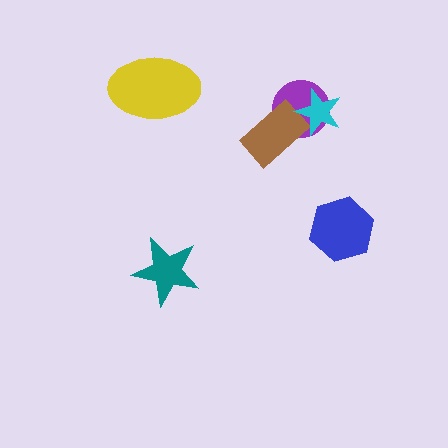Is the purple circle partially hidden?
Yes, it is partially covered by another shape.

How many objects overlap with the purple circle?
2 objects overlap with the purple circle.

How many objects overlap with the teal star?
0 objects overlap with the teal star.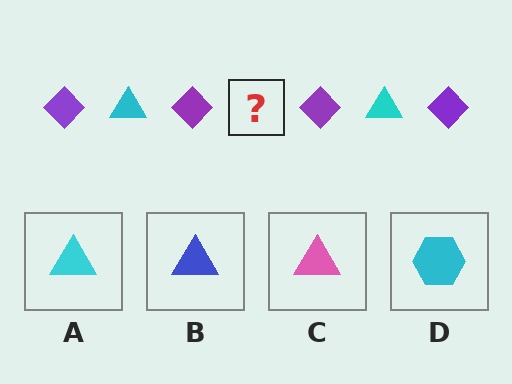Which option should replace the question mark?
Option A.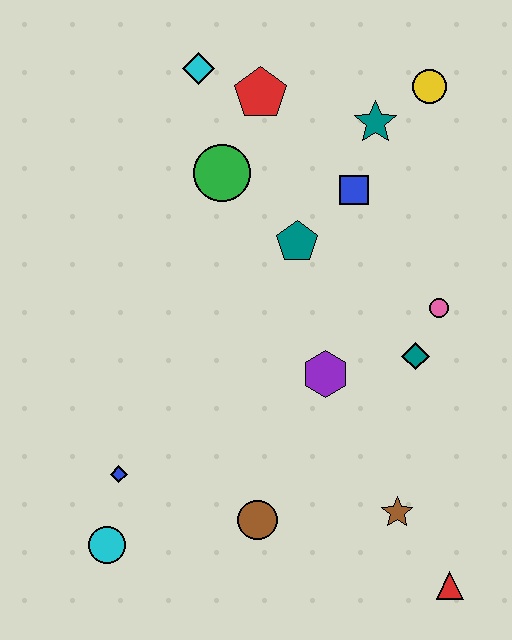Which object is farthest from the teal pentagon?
The red triangle is farthest from the teal pentagon.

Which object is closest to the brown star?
The red triangle is closest to the brown star.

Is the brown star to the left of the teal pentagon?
No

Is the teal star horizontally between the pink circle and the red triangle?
No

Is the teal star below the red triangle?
No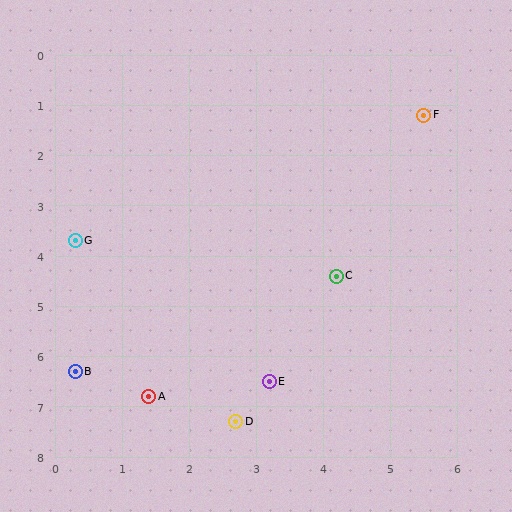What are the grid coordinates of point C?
Point C is at approximately (4.2, 4.4).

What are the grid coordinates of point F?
Point F is at approximately (5.5, 1.2).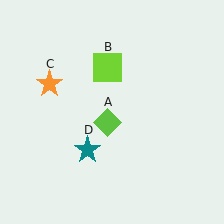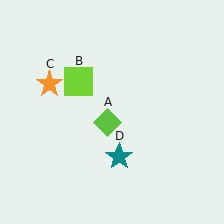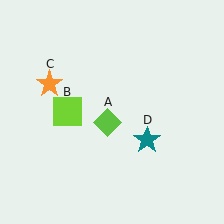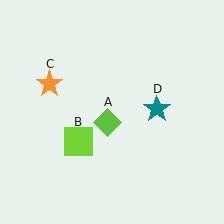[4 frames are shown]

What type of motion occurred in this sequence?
The lime square (object B), teal star (object D) rotated counterclockwise around the center of the scene.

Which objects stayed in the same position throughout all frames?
Lime diamond (object A) and orange star (object C) remained stationary.